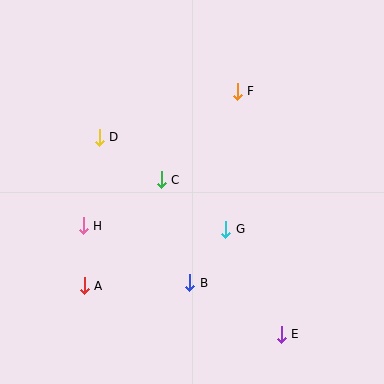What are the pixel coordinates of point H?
Point H is at (83, 226).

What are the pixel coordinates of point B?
Point B is at (190, 283).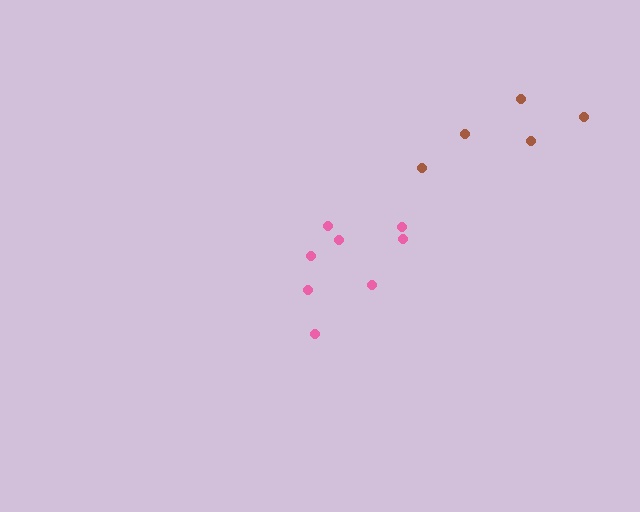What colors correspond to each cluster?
The clusters are colored: brown, pink.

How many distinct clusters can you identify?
There are 2 distinct clusters.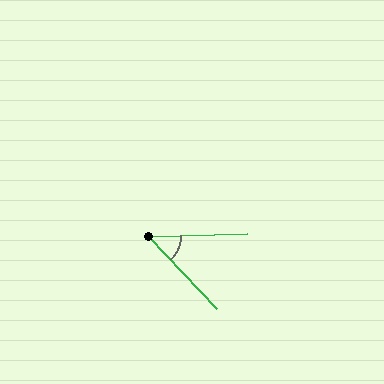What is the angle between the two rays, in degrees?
Approximately 48 degrees.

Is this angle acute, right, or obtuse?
It is acute.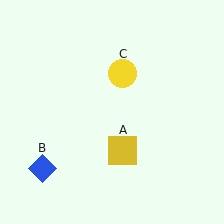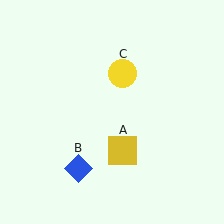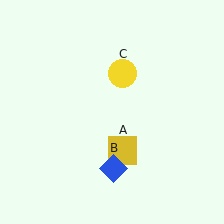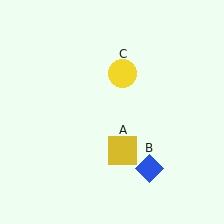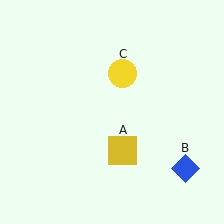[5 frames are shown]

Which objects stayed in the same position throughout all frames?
Yellow square (object A) and yellow circle (object C) remained stationary.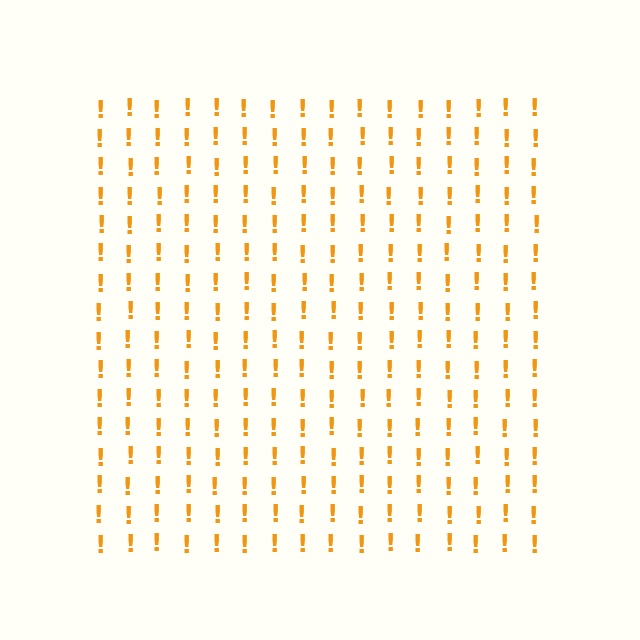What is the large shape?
The large shape is a square.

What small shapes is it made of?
It is made of small exclamation marks.